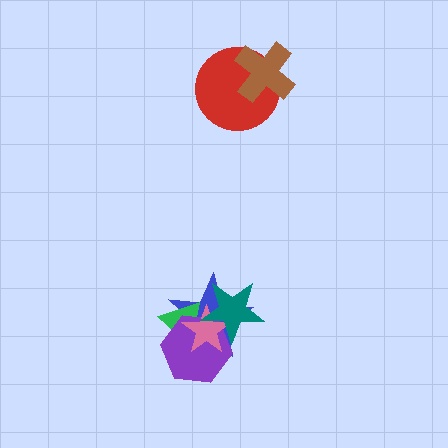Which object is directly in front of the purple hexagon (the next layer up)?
The pink star is directly in front of the purple hexagon.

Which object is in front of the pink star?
The teal star is in front of the pink star.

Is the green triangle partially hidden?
Yes, it is partially covered by another shape.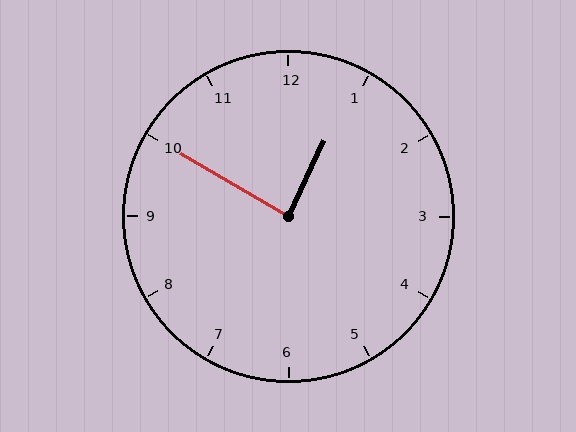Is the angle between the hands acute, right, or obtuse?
It is right.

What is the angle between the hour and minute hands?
Approximately 85 degrees.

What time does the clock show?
12:50.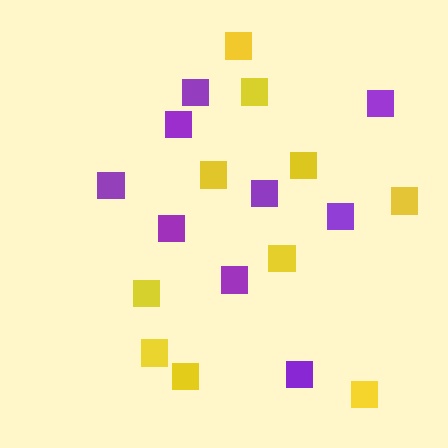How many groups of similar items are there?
There are 2 groups: one group of purple squares (9) and one group of yellow squares (10).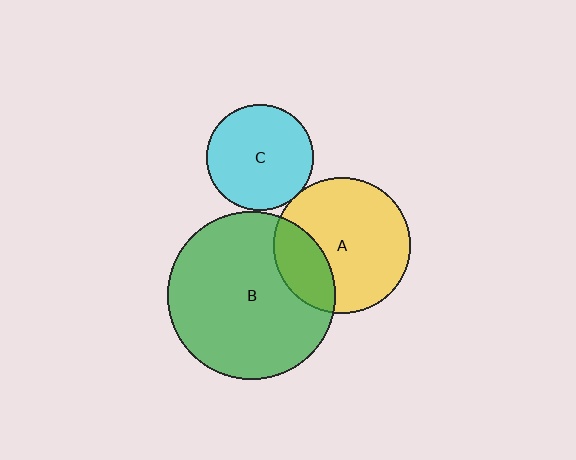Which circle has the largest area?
Circle B (green).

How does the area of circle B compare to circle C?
Approximately 2.5 times.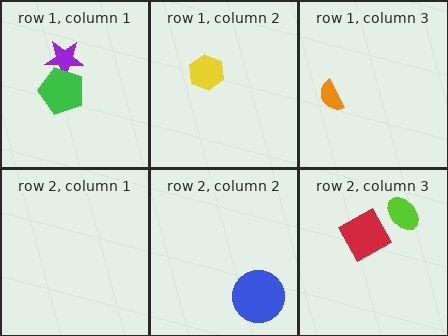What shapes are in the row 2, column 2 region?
The blue circle.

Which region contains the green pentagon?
The row 1, column 1 region.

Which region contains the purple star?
The row 1, column 1 region.